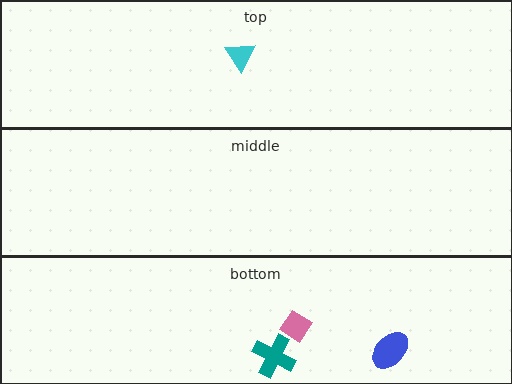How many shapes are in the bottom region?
3.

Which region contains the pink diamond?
The bottom region.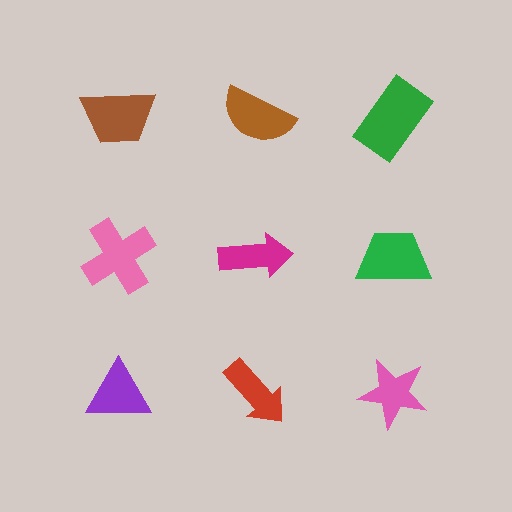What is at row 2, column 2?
A magenta arrow.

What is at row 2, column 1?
A pink cross.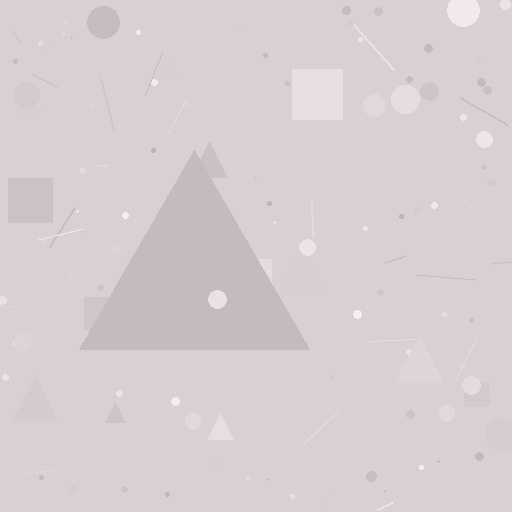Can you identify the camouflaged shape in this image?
The camouflaged shape is a triangle.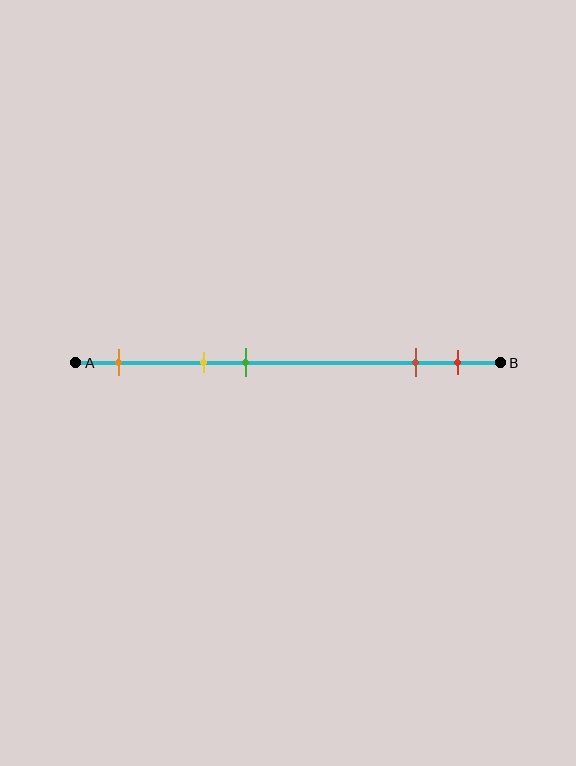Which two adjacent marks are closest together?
The brown and red marks are the closest adjacent pair.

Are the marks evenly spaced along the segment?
No, the marks are not evenly spaced.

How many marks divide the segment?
There are 5 marks dividing the segment.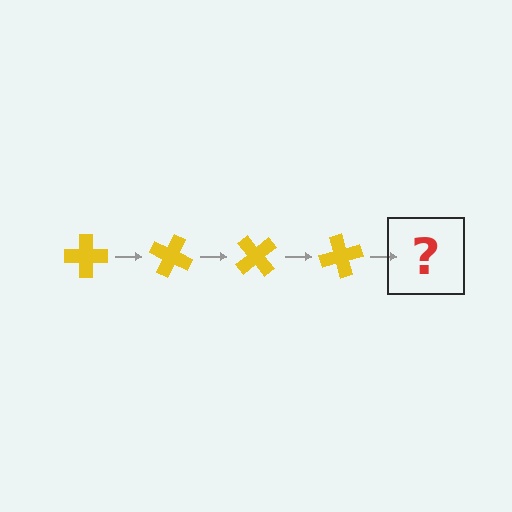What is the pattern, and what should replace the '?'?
The pattern is that the cross rotates 25 degrees each step. The '?' should be a yellow cross rotated 100 degrees.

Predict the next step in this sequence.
The next step is a yellow cross rotated 100 degrees.